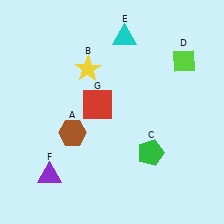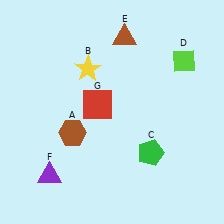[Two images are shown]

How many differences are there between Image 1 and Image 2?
There is 1 difference between the two images.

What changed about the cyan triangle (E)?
In Image 1, E is cyan. In Image 2, it changed to brown.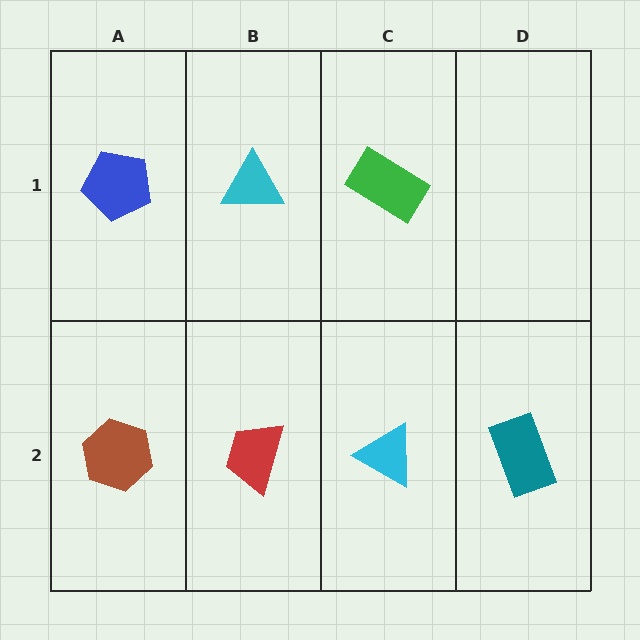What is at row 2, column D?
A teal rectangle.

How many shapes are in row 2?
4 shapes.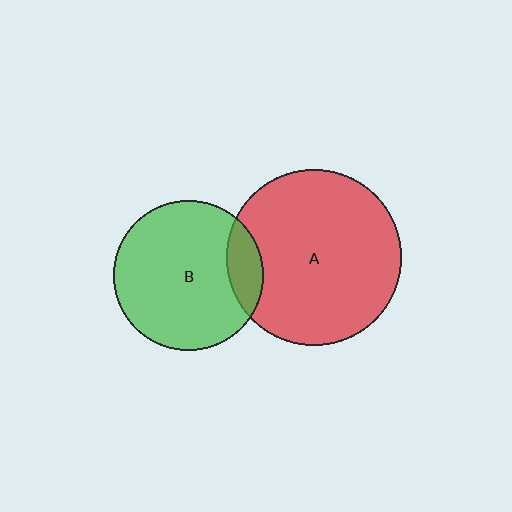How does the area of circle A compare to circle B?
Approximately 1.4 times.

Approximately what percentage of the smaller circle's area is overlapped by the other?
Approximately 15%.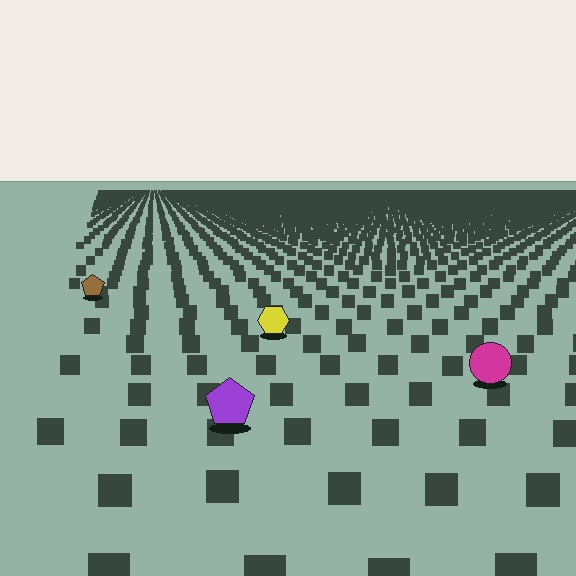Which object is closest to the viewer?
The purple pentagon is closest. The texture marks near it are larger and more spread out.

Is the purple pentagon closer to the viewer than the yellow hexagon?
Yes. The purple pentagon is closer — you can tell from the texture gradient: the ground texture is coarser near it.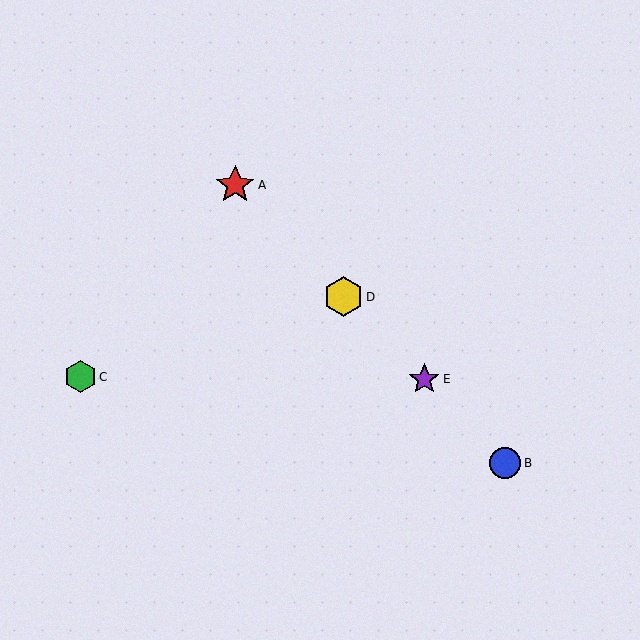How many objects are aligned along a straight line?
4 objects (A, B, D, E) are aligned along a straight line.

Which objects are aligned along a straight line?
Objects A, B, D, E are aligned along a straight line.